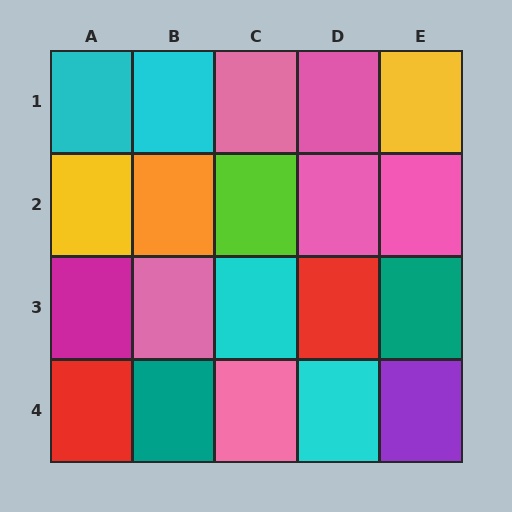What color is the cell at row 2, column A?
Yellow.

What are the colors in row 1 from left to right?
Cyan, cyan, pink, pink, yellow.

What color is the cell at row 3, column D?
Red.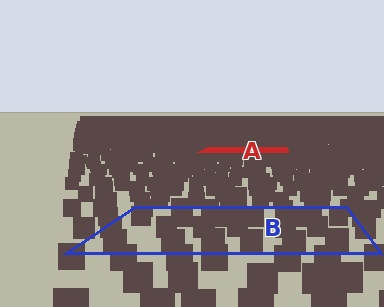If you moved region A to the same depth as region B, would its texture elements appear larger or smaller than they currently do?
They would appear larger. At a closer depth, the same texture elements are projected at a bigger on-screen size.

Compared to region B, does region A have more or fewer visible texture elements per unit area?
Region A has more texture elements per unit area — they are packed more densely because it is farther away.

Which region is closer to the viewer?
Region B is closer. The texture elements there are larger and more spread out.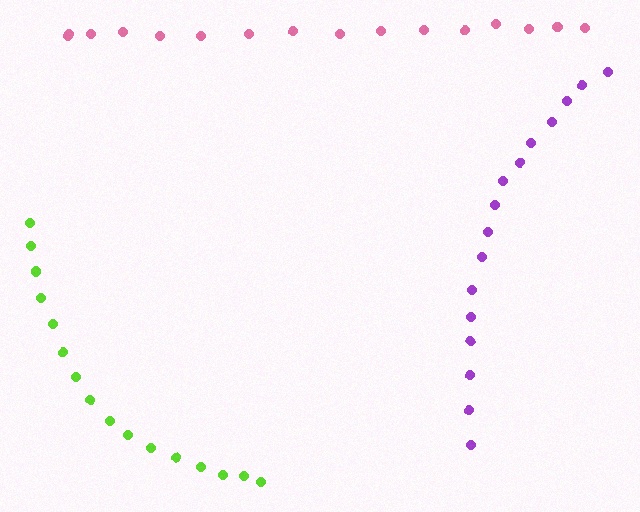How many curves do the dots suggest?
There are 3 distinct paths.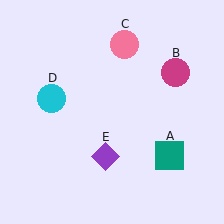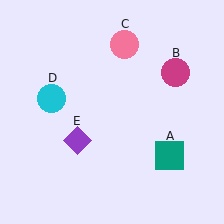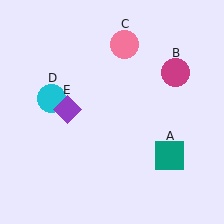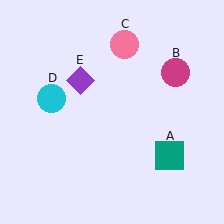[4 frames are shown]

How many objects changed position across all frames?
1 object changed position: purple diamond (object E).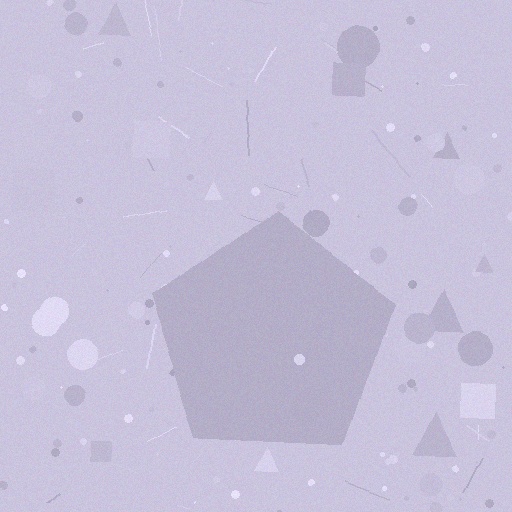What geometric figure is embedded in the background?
A pentagon is embedded in the background.